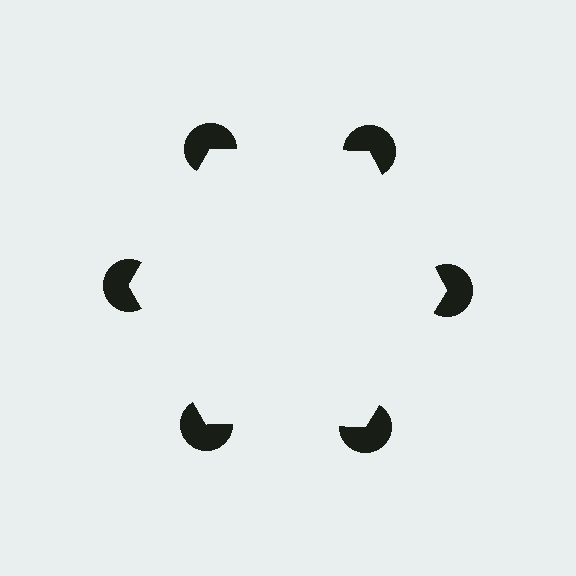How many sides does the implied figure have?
6 sides.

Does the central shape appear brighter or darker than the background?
It typically appears slightly brighter than the background, even though no actual brightness change is drawn.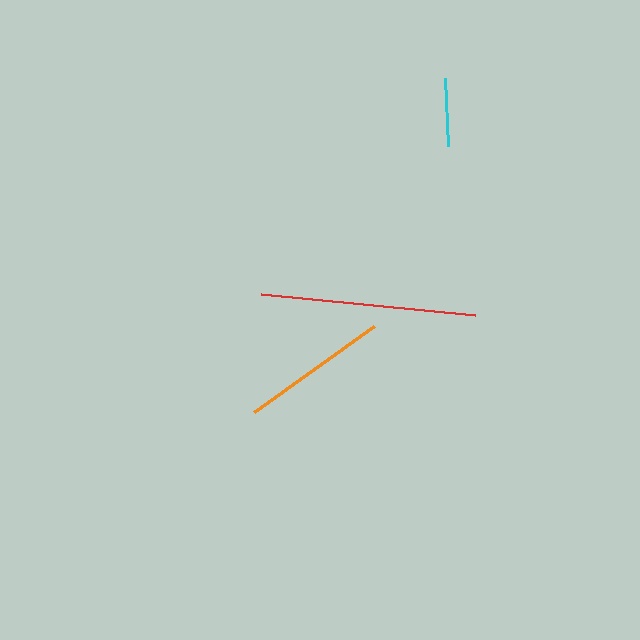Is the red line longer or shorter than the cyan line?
The red line is longer than the cyan line.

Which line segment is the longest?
The red line is the longest at approximately 214 pixels.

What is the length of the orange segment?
The orange segment is approximately 147 pixels long.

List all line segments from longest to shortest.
From longest to shortest: red, orange, cyan.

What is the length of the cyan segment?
The cyan segment is approximately 68 pixels long.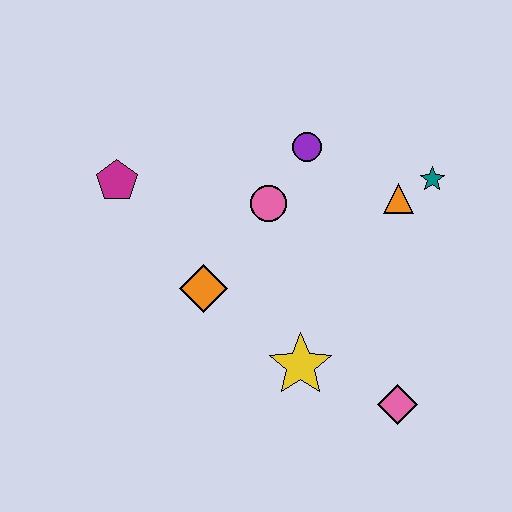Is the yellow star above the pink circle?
No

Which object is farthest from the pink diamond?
The magenta pentagon is farthest from the pink diamond.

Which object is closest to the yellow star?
The pink diamond is closest to the yellow star.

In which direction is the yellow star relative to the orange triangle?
The yellow star is below the orange triangle.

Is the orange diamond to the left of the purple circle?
Yes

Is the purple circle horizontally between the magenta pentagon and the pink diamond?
Yes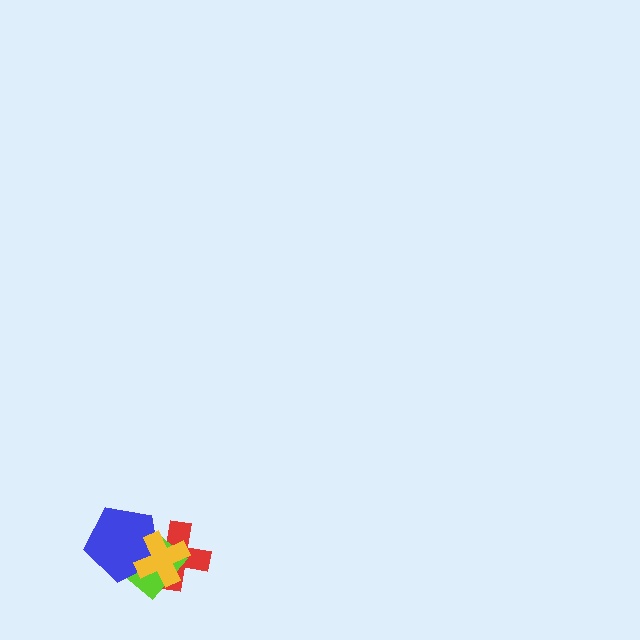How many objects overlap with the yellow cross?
3 objects overlap with the yellow cross.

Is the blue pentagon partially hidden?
Yes, it is partially covered by another shape.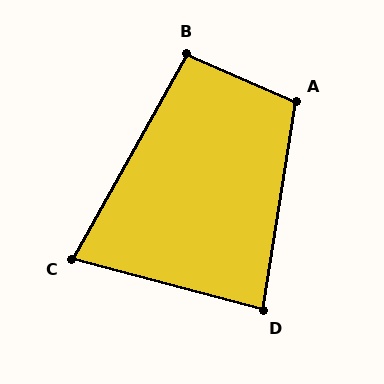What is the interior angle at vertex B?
Approximately 96 degrees (obtuse).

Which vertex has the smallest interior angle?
C, at approximately 76 degrees.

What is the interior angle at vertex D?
Approximately 84 degrees (acute).